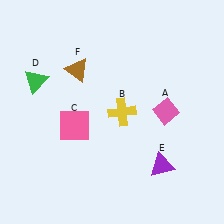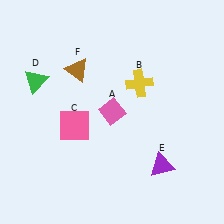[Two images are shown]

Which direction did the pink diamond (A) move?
The pink diamond (A) moved left.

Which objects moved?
The objects that moved are: the pink diamond (A), the yellow cross (B).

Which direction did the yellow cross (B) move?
The yellow cross (B) moved up.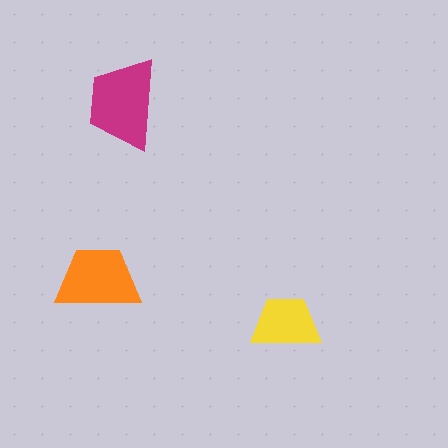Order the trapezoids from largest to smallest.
the magenta one, the orange one, the yellow one.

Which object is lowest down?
The yellow trapezoid is bottommost.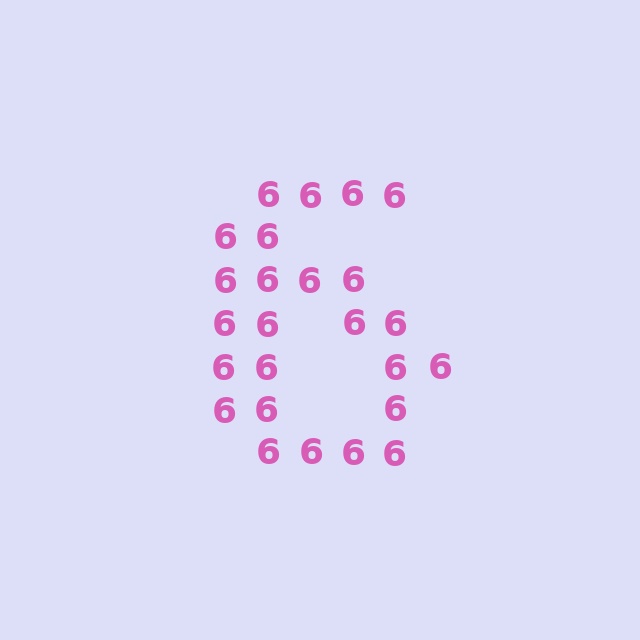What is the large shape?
The large shape is the digit 6.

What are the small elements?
The small elements are digit 6's.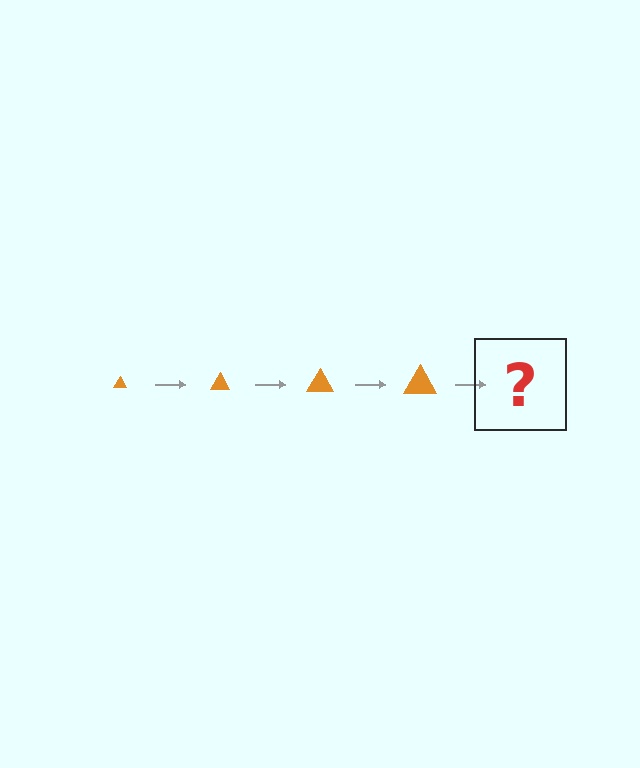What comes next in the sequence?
The next element should be an orange triangle, larger than the previous one.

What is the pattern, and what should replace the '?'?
The pattern is that the triangle gets progressively larger each step. The '?' should be an orange triangle, larger than the previous one.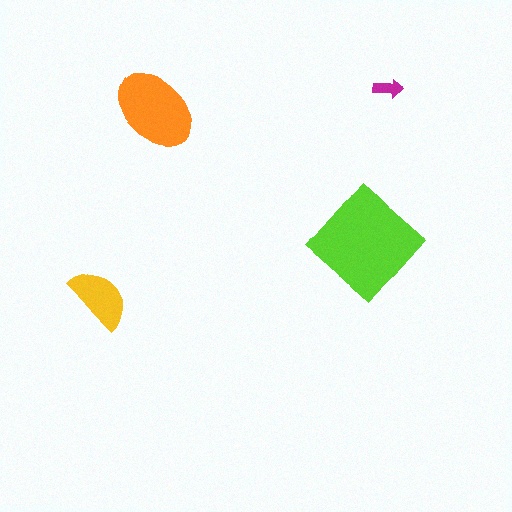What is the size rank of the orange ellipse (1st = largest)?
2nd.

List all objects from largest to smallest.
The lime diamond, the orange ellipse, the yellow semicircle, the magenta arrow.